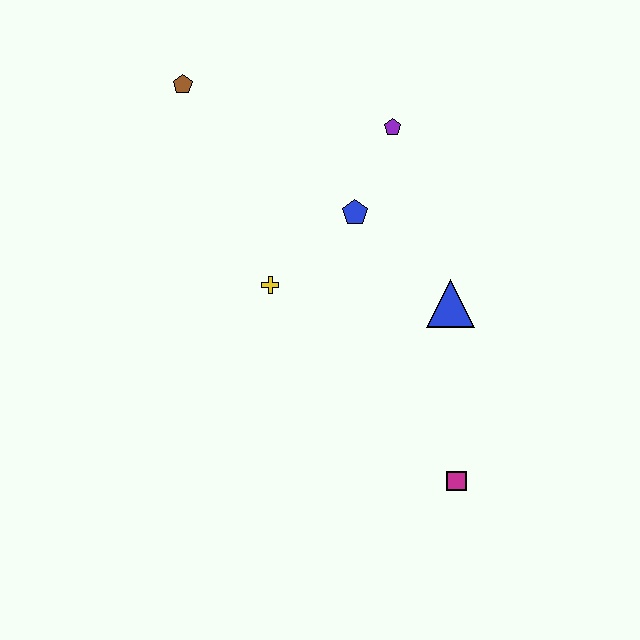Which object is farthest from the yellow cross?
The magenta square is farthest from the yellow cross.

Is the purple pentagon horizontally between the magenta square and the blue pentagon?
Yes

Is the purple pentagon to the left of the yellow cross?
No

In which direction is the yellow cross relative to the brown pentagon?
The yellow cross is below the brown pentagon.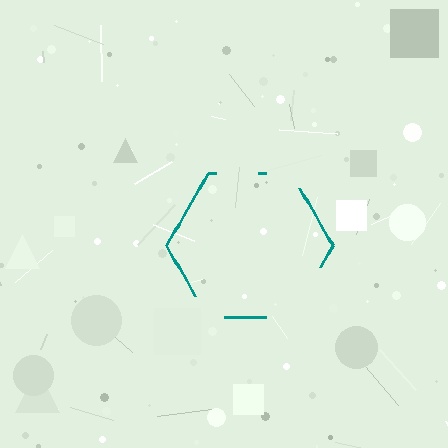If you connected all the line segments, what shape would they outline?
They would outline a hexagon.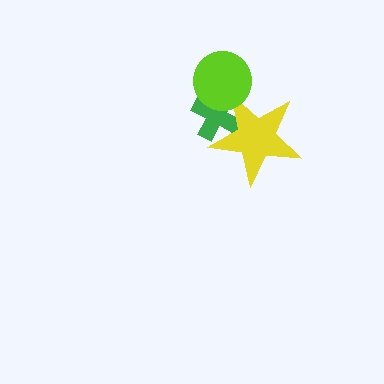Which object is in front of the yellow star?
The lime circle is in front of the yellow star.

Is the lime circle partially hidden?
No, no other shape covers it.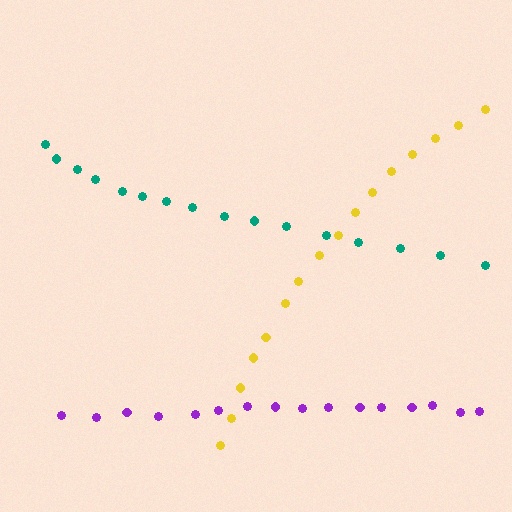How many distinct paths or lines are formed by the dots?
There are 3 distinct paths.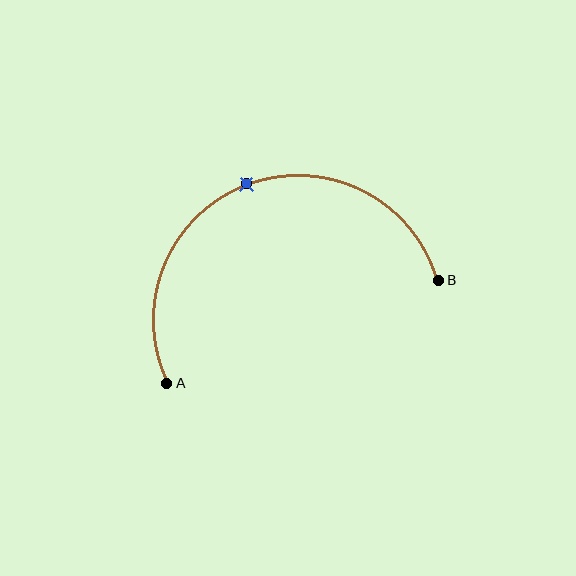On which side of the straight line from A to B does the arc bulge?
The arc bulges above the straight line connecting A and B.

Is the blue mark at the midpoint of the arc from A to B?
Yes. The blue mark lies on the arc at equal arc-length from both A and B — it is the arc midpoint.